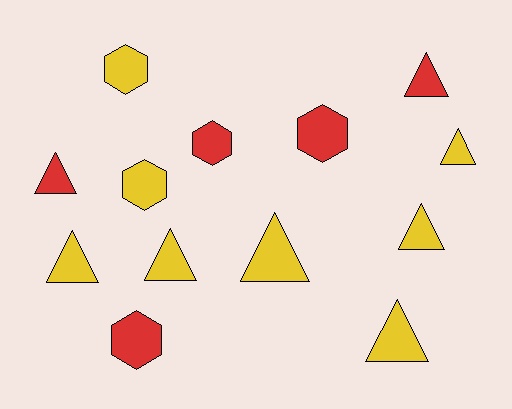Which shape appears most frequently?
Triangle, with 8 objects.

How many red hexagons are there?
There are 3 red hexagons.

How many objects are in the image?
There are 13 objects.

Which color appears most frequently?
Yellow, with 8 objects.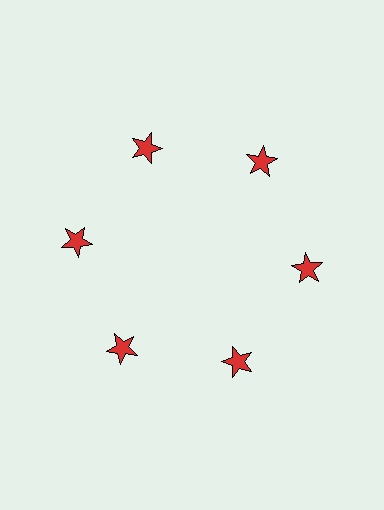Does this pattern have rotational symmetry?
Yes, this pattern has 6-fold rotational symmetry. It looks the same after rotating 60 degrees around the center.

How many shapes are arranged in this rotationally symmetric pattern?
There are 6 shapes, arranged in 6 groups of 1.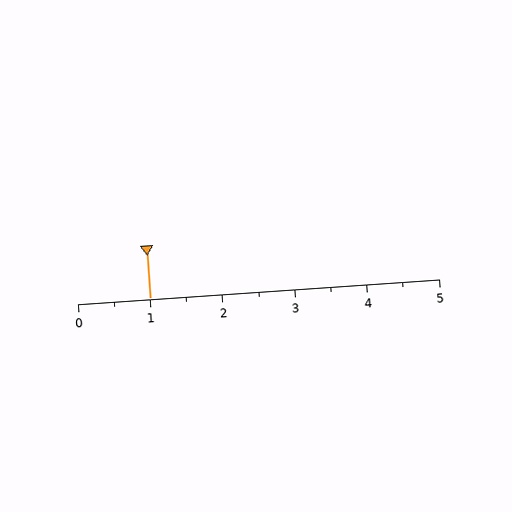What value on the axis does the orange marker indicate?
The marker indicates approximately 1.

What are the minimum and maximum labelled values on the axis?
The axis runs from 0 to 5.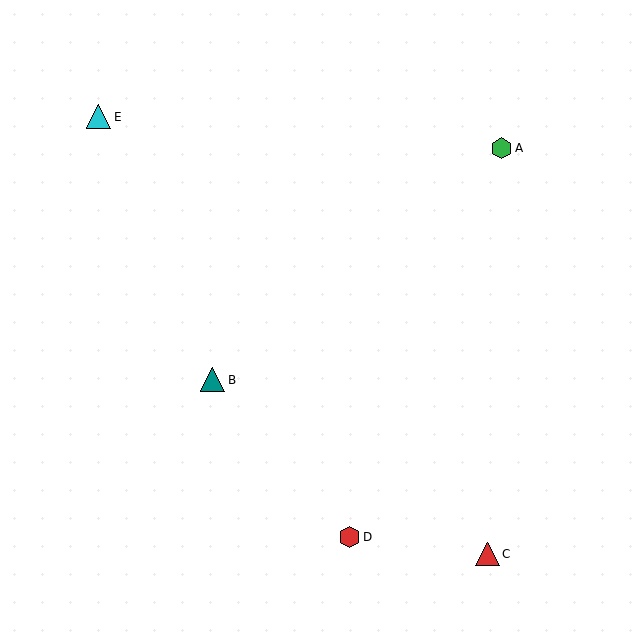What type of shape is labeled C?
Shape C is a red triangle.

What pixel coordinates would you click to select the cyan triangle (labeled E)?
Click at (99, 117) to select the cyan triangle E.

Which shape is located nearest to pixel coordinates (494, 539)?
The red triangle (labeled C) at (488, 554) is nearest to that location.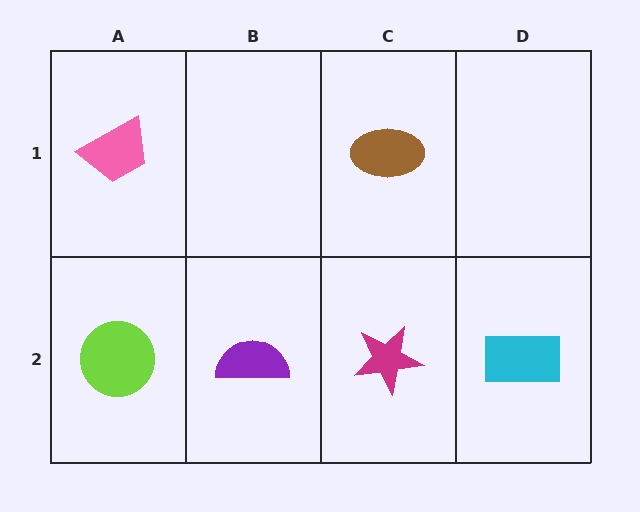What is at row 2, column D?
A cyan rectangle.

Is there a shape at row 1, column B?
No, that cell is empty.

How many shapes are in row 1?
2 shapes.